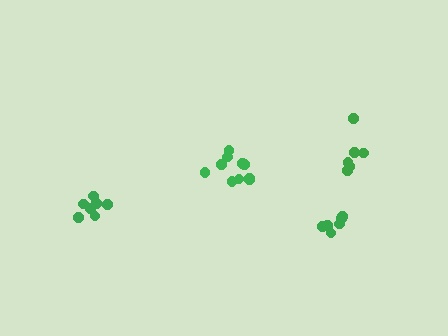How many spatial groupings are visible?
There are 4 spatial groupings.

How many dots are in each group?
Group 1: 6 dots, Group 2: 10 dots, Group 3: 6 dots, Group 4: 7 dots (29 total).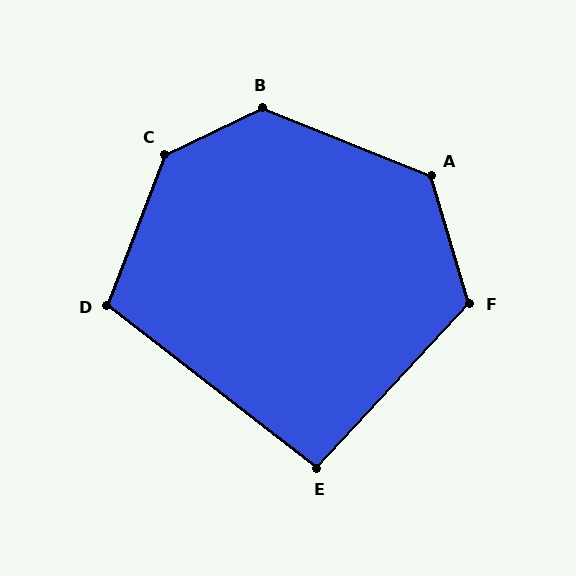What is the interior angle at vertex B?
Approximately 133 degrees (obtuse).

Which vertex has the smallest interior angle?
E, at approximately 95 degrees.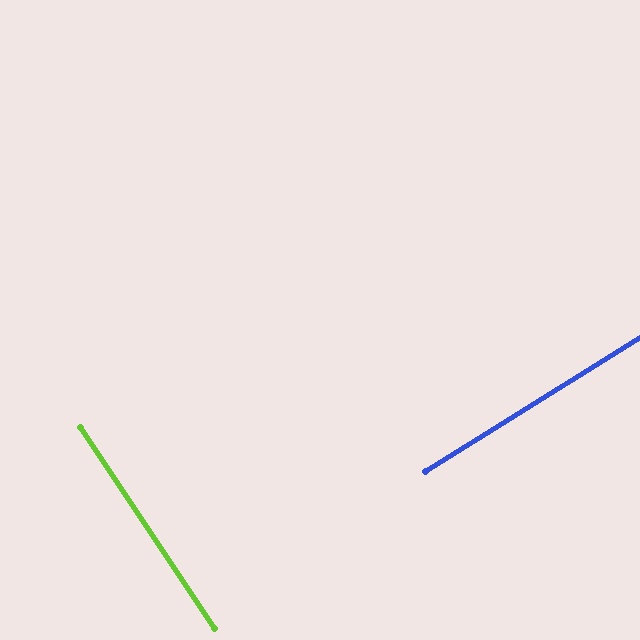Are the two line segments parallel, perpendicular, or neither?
Perpendicular — they meet at approximately 88°.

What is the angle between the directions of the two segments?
Approximately 88 degrees.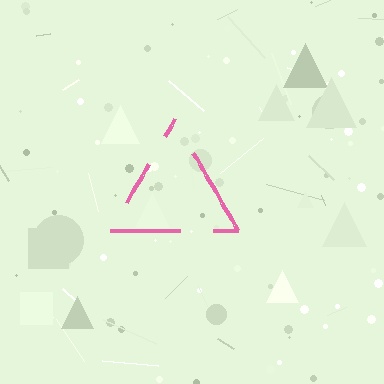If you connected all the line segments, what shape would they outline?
They would outline a triangle.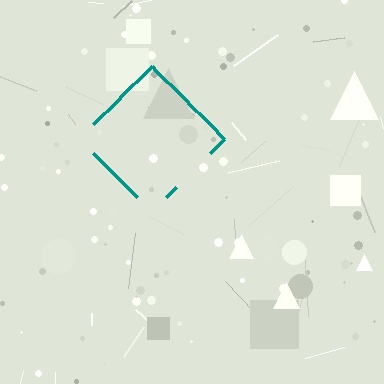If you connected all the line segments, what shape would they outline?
They would outline a diamond.